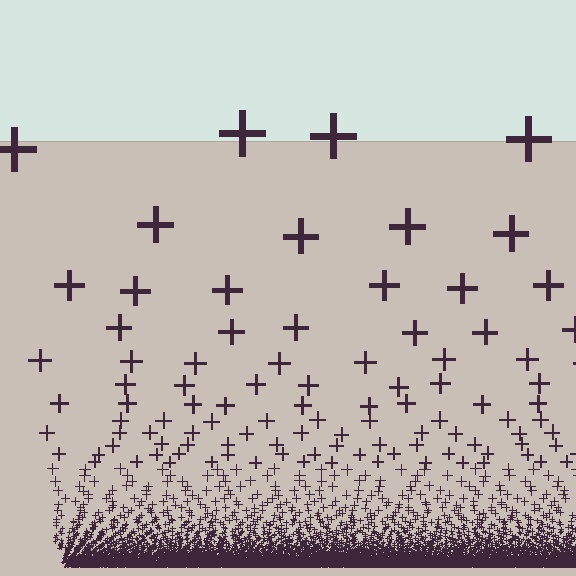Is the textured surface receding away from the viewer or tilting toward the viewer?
The surface appears to tilt toward the viewer. Texture elements get larger and sparser toward the top.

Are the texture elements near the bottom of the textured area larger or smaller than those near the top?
Smaller. The gradient is inverted — elements near the bottom are smaller and denser.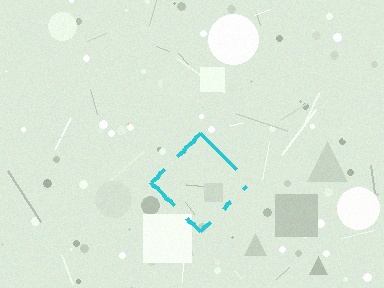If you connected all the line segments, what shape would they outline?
They would outline a diamond.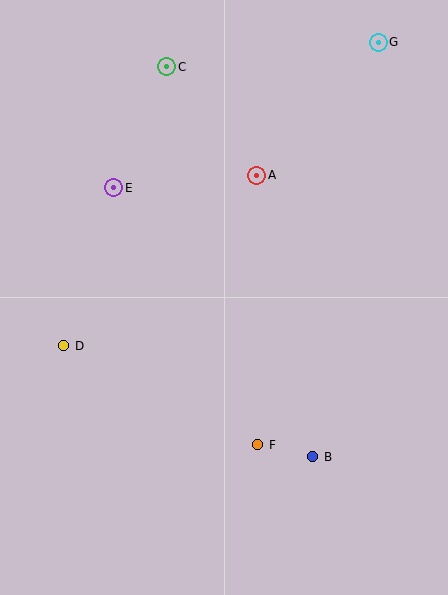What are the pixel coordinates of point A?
Point A is at (257, 175).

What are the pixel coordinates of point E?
Point E is at (114, 188).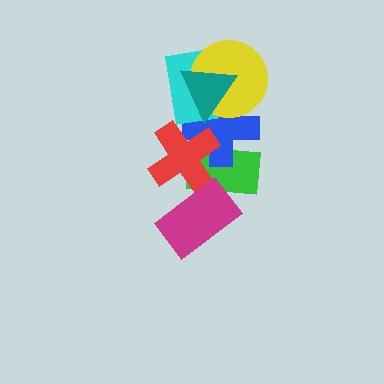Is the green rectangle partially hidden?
Yes, it is partially covered by another shape.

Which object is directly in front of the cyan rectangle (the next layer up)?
The yellow circle is directly in front of the cyan rectangle.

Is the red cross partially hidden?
Yes, it is partially covered by another shape.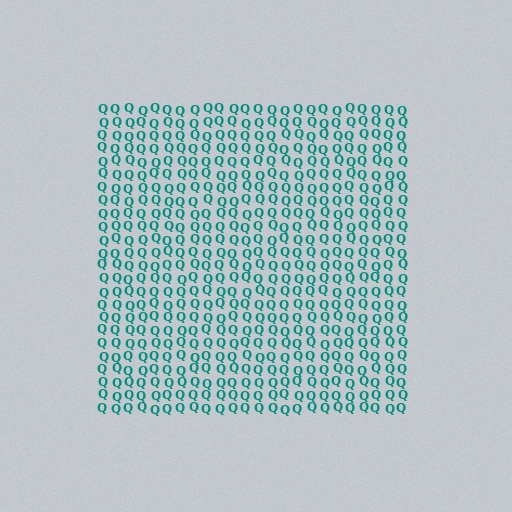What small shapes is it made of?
It is made of small letter Q's.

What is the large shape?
The large shape is a square.